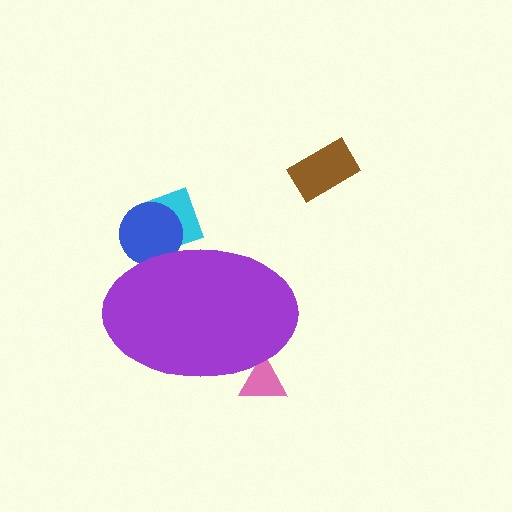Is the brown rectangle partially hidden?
No, the brown rectangle is fully visible.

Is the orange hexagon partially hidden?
Yes, the orange hexagon is partially hidden behind the purple ellipse.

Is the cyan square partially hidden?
Yes, the cyan square is partially hidden behind the purple ellipse.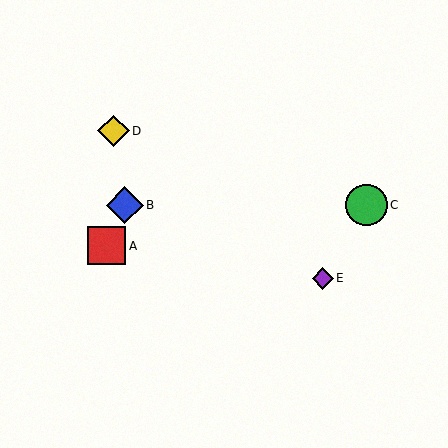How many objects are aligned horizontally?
2 objects (B, C) are aligned horizontally.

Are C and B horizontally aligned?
Yes, both are at y≈205.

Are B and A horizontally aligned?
No, B is at y≈205 and A is at y≈246.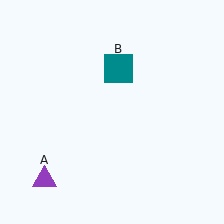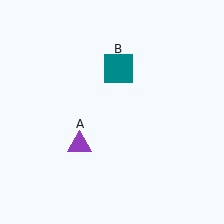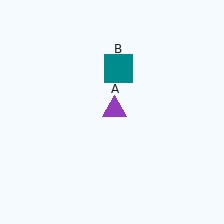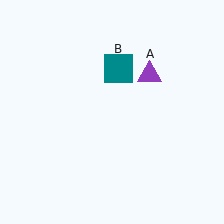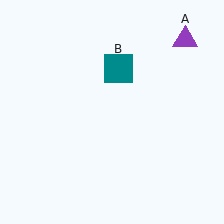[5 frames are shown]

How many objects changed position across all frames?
1 object changed position: purple triangle (object A).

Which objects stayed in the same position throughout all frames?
Teal square (object B) remained stationary.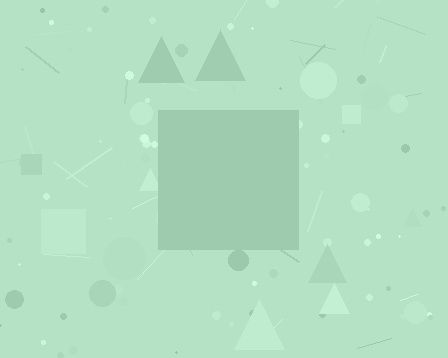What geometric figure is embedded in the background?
A square is embedded in the background.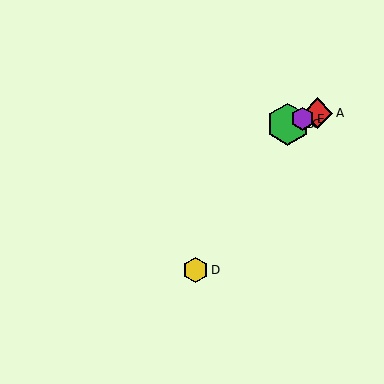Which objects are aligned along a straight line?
Objects A, B, C, E are aligned along a straight line.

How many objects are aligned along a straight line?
4 objects (A, B, C, E) are aligned along a straight line.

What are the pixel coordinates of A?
Object A is at (318, 113).